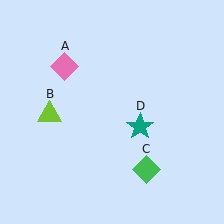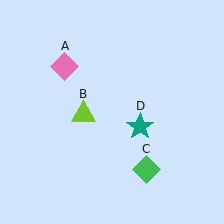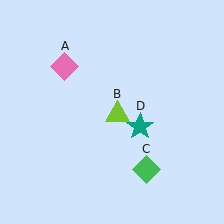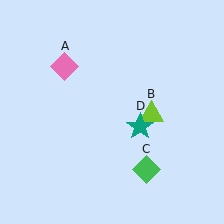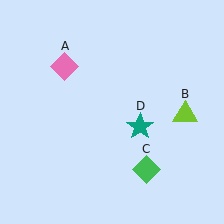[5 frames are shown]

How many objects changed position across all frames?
1 object changed position: lime triangle (object B).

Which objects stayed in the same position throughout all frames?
Pink diamond (object A) and green diamond (object C) and teal star (object D) remained stationary.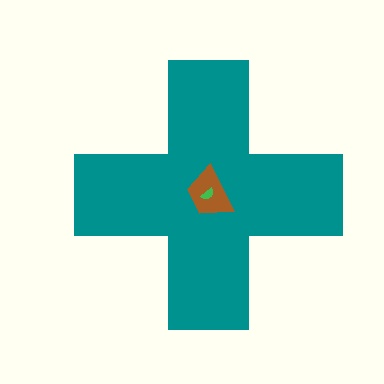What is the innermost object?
The green semicircle.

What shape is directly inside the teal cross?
The brown trapezoid.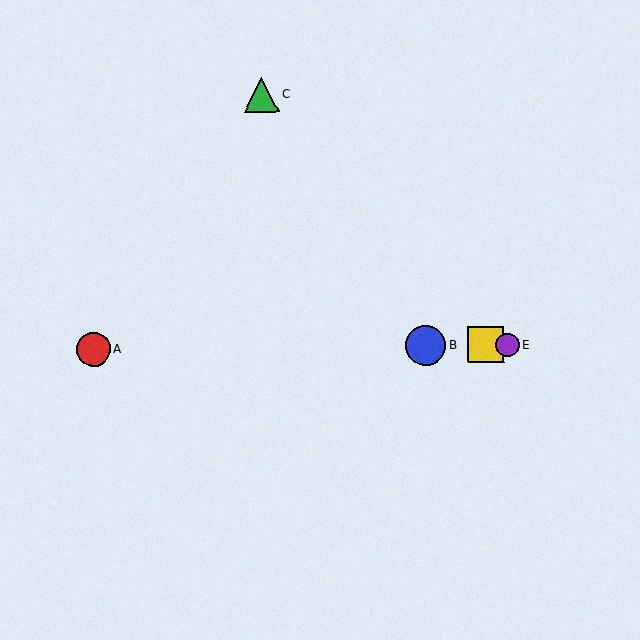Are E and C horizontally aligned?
No, E is at y≈344 and C is at y≈95.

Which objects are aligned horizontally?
Objects A, B, D, E are aligned horizontally.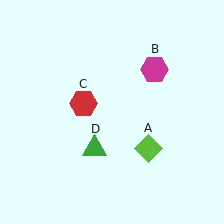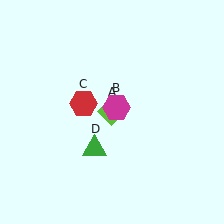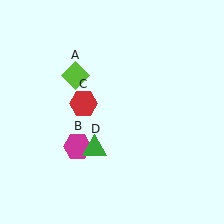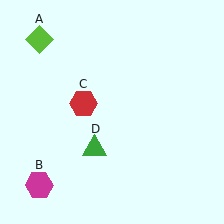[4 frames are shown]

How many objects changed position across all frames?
2 objects changed position: lime diamond (object A), magenta hexagon (object B).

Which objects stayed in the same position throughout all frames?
Red hexagon (object C) and green triangle (object D) remained stationary.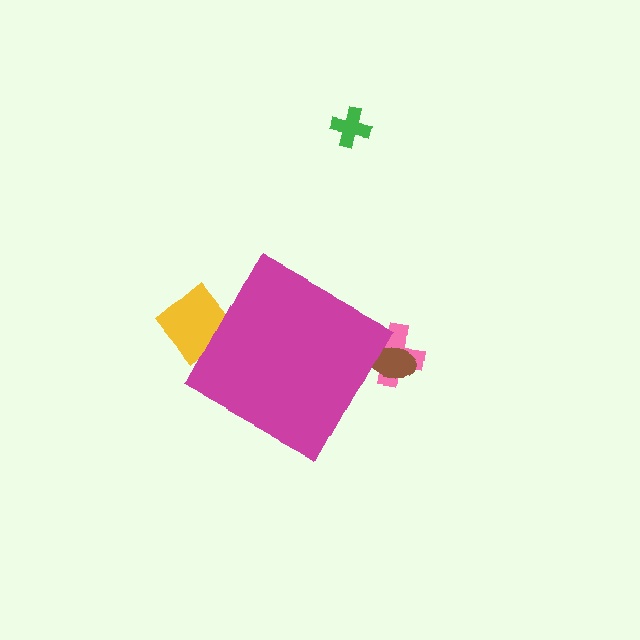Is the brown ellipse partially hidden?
Yes, the brown ellipse is partially hidden behind the magenta diamond.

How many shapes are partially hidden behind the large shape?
3 shapes are partially hidden.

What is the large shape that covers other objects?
A magenta diamond.